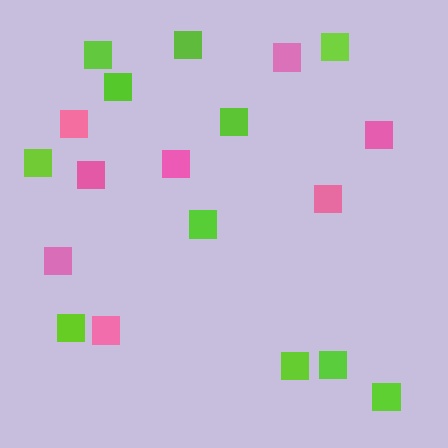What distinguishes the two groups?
There are 2 groups: one group of pink squares (8) and one group of lime squares (11).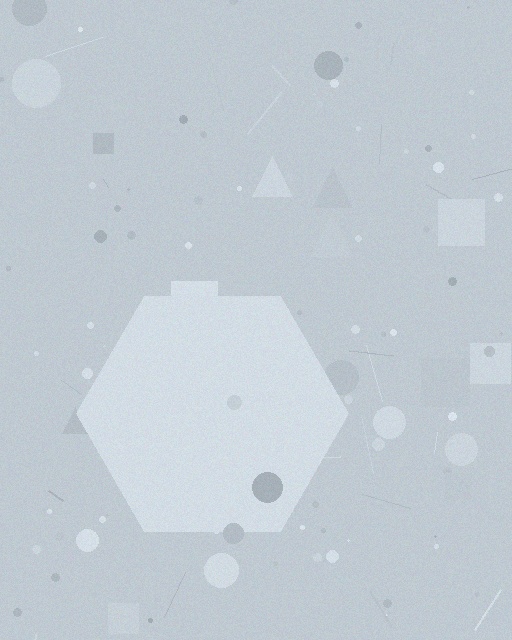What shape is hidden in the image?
A hexagon is hidden in the image.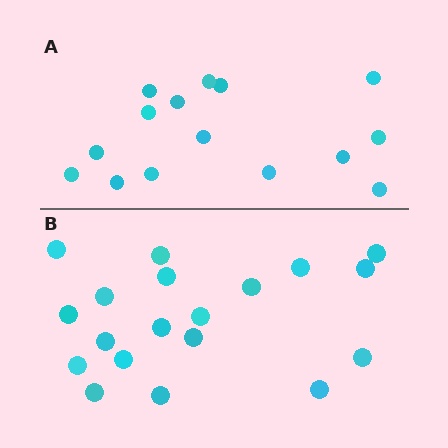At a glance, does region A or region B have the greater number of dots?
Region B (the bottom region) has more dots.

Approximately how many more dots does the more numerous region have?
Region B has about 4 more dots than region A.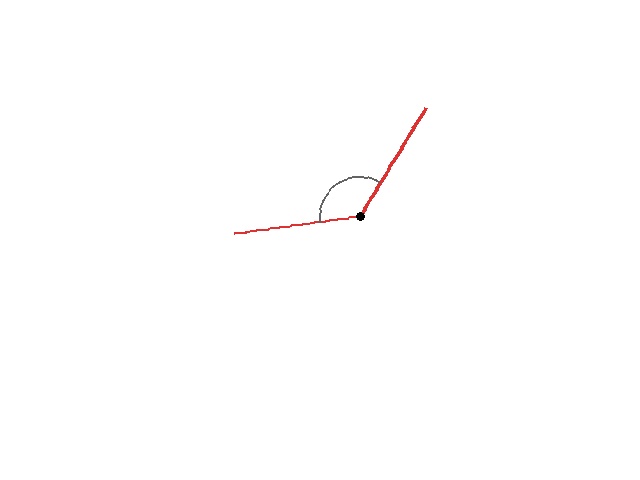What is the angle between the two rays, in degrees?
Approximately 129 degrees.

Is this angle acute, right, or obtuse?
It is obtuse.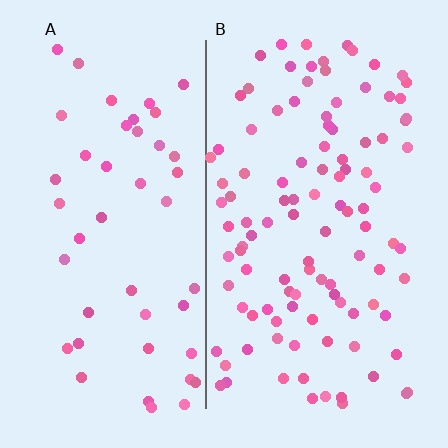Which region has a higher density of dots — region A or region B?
B (the right).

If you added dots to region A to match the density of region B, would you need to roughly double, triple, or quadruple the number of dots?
Approximately double.